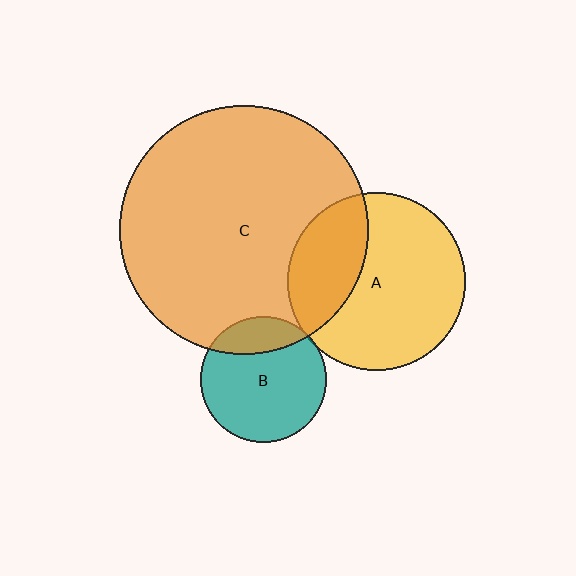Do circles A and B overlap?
Yes.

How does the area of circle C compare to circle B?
Approximately 3.9 times.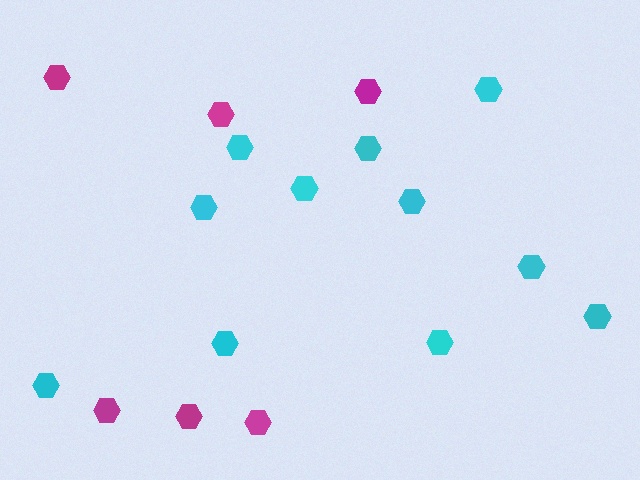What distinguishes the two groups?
There are 2 groups: one group of magenta hexagons (6) and one group of cyan hexagons (11).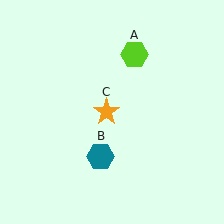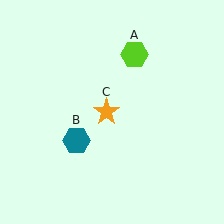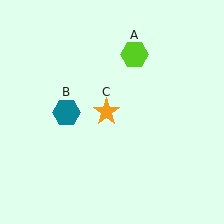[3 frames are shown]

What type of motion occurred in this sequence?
The teal hexagon (object B) rotated clockwise around the center of the scene.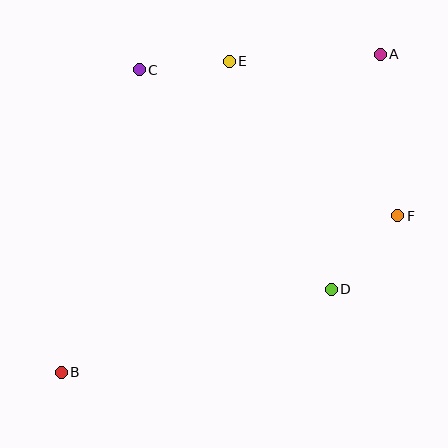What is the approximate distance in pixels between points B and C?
The distance between B and C is approximately 312 pixels.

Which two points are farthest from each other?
Points A and B are farthest from each other.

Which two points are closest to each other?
Points C and E are closest to each other.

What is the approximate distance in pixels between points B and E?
The distance between B and E is approximately 353 pixels.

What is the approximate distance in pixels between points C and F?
The distance between C and F is approximately 297 pixels.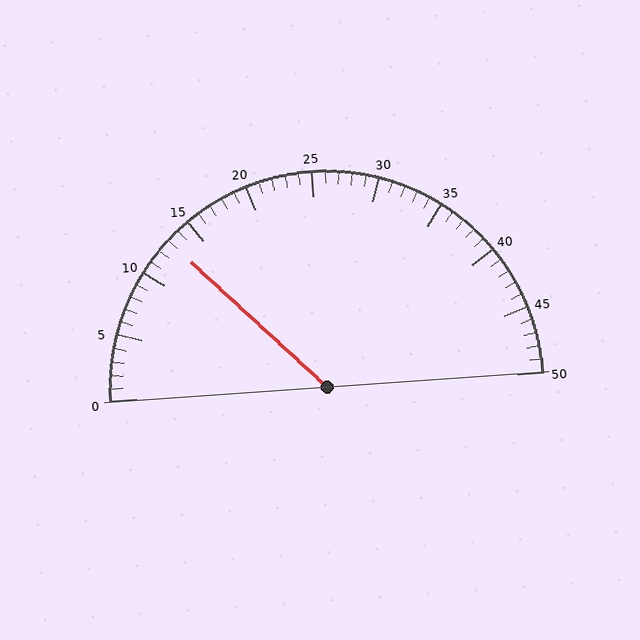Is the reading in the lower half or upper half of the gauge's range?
The reading is in the lower half of the range (0 to 50).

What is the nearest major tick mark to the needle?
The nearest major tick mark is 15.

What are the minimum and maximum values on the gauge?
The gauge ranges from 0 to 50.